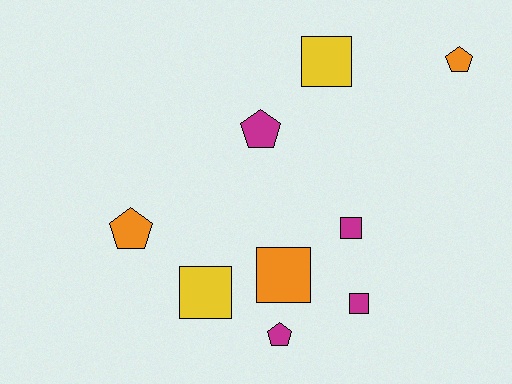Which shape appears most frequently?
Square, with 5 objects.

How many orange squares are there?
There is 1 orange square.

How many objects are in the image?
There are 9 objects.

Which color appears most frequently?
Magenta, with 4 objects.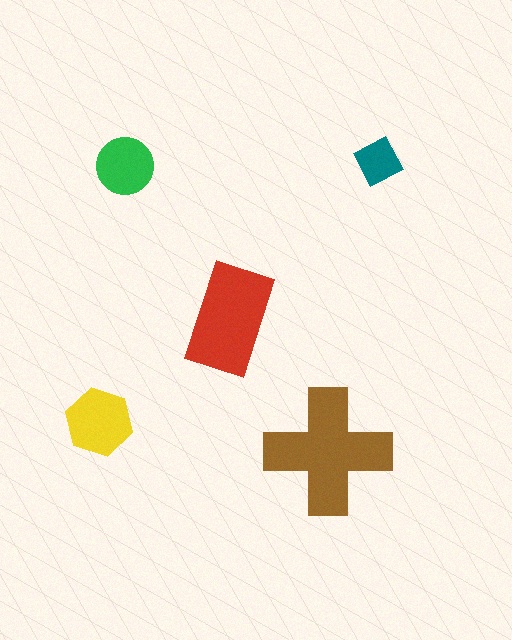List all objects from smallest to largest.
The teal square, the green circle, the yellow hexagon, the red rectangle, the brown cross.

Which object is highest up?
The teal square is topmost.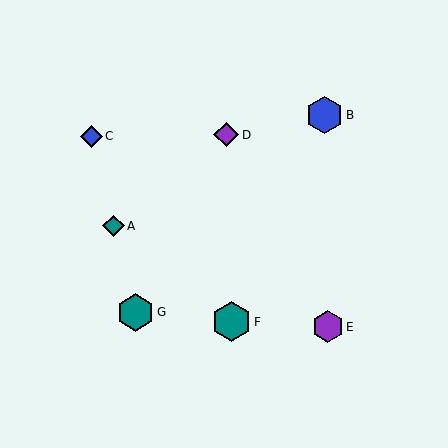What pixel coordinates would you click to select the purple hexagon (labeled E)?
Click at (328, 327) to select the purple hexagon E.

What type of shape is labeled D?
Shape D is a purple diamond.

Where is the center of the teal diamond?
The center of the teal diamond is at (113, 226).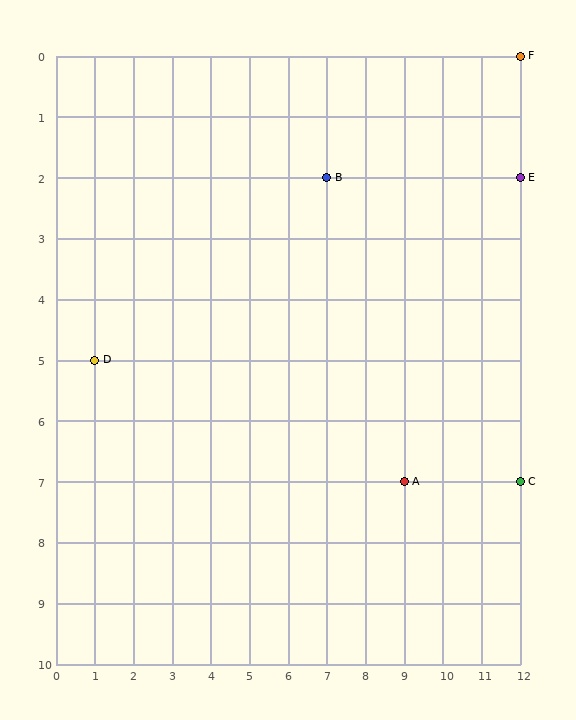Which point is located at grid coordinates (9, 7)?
Point A is at (9, 7).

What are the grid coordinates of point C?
Point C is at grid coordinates (12, 7).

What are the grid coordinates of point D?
Point D is at grid coordinates (1, 5).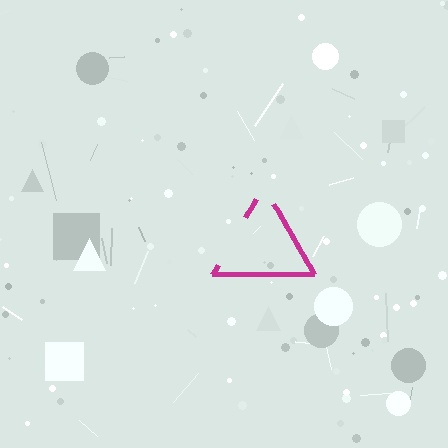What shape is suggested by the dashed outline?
The dashed outline suggests a triangle.